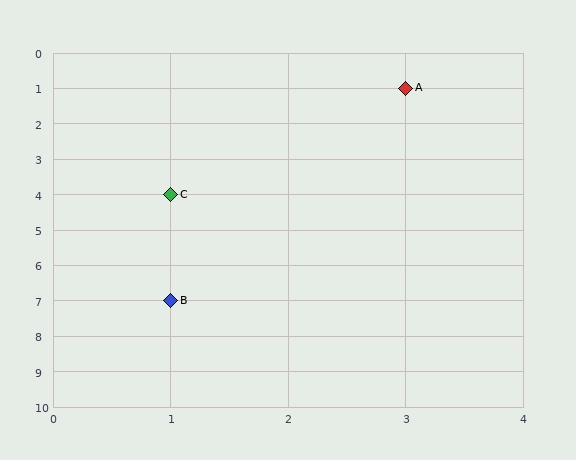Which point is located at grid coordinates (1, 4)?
Point C is at (1, 4).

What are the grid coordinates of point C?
Point C is at grid coordinates (1, 4).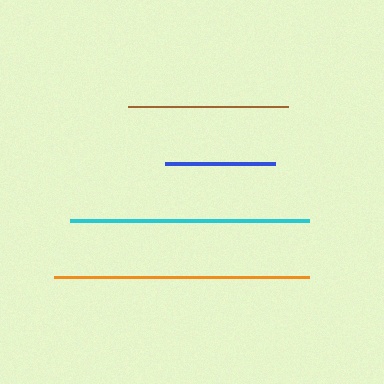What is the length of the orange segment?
The orange segment is approximately 255 pixels long.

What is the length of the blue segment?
The blue segment is approximately 110 pixels long.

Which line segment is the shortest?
The blue line is the shortest at approximately 110 pixels.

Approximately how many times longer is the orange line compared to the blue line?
The orange line is approximately 2.3 times the length of the blue line.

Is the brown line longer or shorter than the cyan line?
The cyan line is longer than the brown line.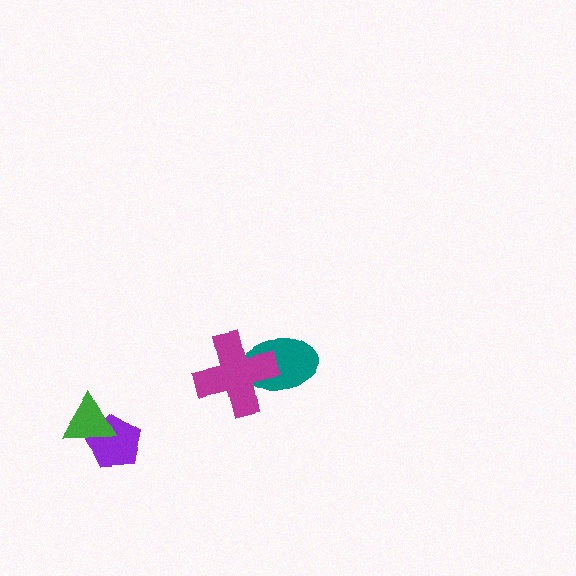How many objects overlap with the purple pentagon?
1 object overlaps with the purple pentagon.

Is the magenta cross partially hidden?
No, no other shape covers it.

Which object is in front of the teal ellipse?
The magenta cross is in front of the teal ellipse.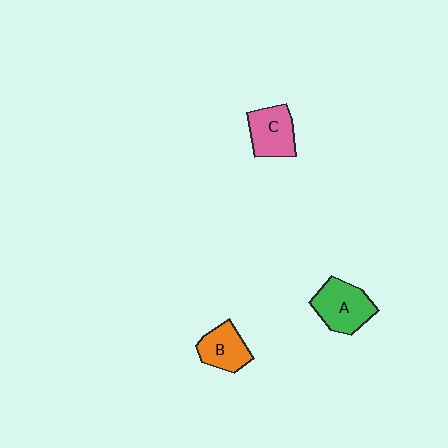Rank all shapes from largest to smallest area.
From largest to smallest: A (green), C (pink), B (orange).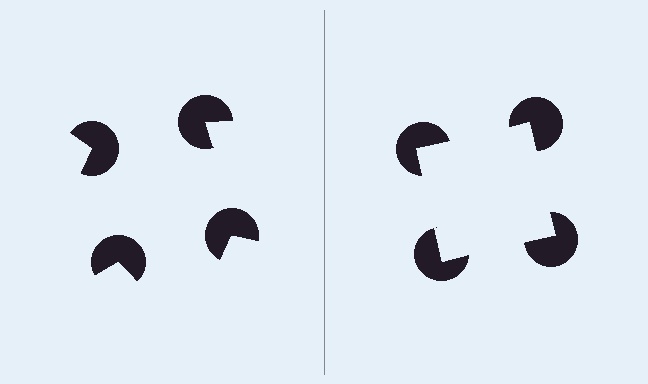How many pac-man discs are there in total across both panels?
8 — 4 on each side.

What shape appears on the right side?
An illusory square.